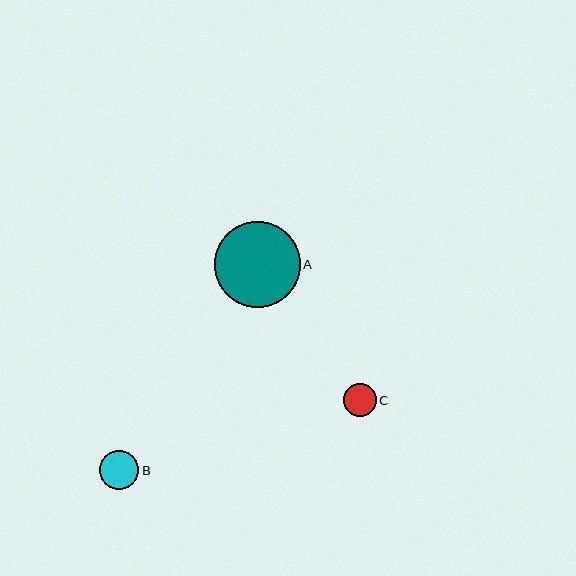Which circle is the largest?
Circle A is the largest with a size of approximately 86 pixels.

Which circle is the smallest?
Circle C is the smallest with a size of approximately 33 pixels.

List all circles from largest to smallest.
From largest to smallest: A, B, C.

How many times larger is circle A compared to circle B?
Circle A is approximately 2.2 times the size of circle B.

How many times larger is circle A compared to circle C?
Circle A is approximately 2.6 times the size of circle C.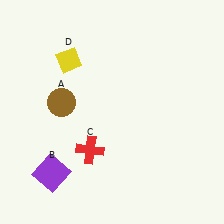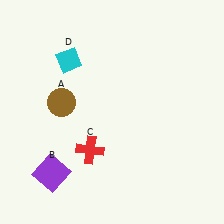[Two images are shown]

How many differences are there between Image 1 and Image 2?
There is 1 difference between the two images.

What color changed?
The diamond (D) changed from yellow in Image 1 to cyan in Image 2.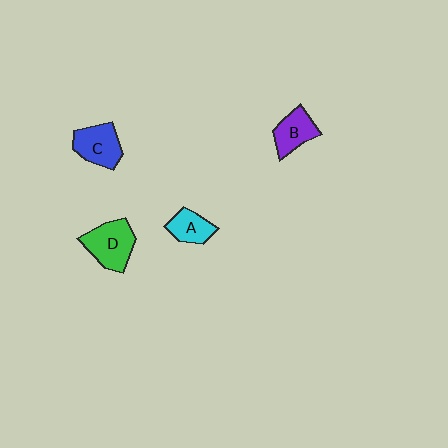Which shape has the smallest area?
Shape A (cyan).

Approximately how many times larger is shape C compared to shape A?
Approximately 1.4 times.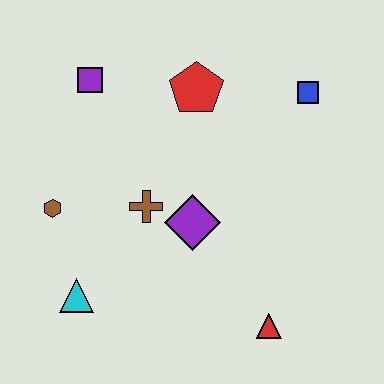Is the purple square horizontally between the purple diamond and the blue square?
No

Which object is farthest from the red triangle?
The purple square is farthest from the red triangle.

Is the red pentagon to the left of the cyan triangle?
No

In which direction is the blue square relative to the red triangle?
The blue square is above the red triangle.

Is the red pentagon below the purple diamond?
No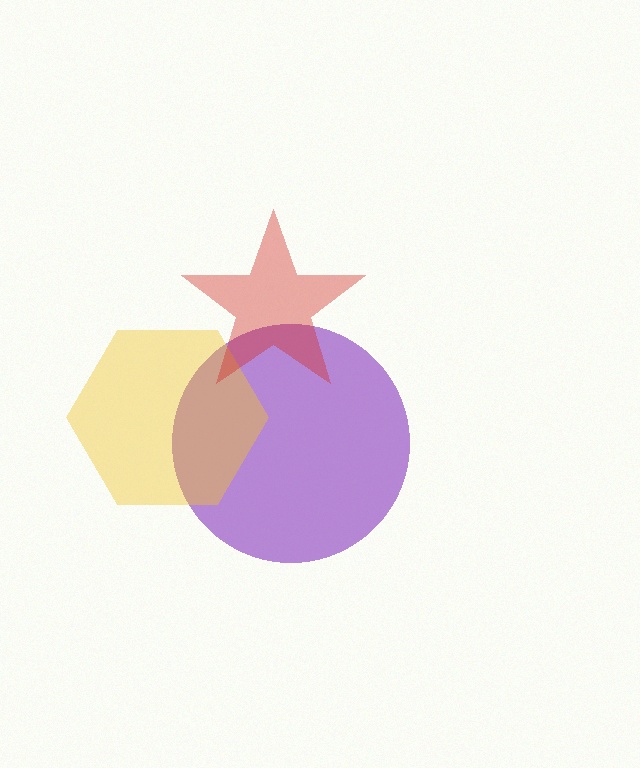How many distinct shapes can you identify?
There are 3 distinct shapes: a purple circle, a yellow hexagon, a red star.